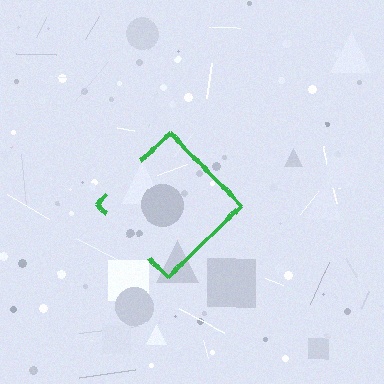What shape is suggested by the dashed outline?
The dashed outline suggests a diamond.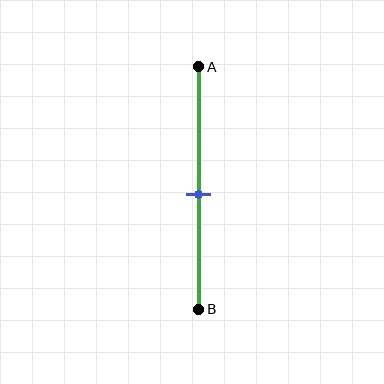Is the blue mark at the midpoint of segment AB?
Yes, the mark is approximately at the midpoint.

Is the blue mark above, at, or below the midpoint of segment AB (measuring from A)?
The blue mark is approximately at the midpoint of segment AB.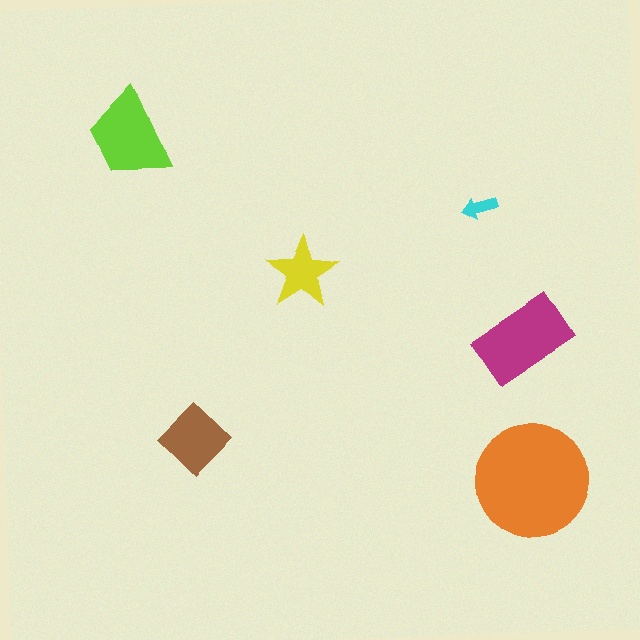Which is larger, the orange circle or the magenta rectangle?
The orange circle.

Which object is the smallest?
The cyan arrow.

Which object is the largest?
The orange circle.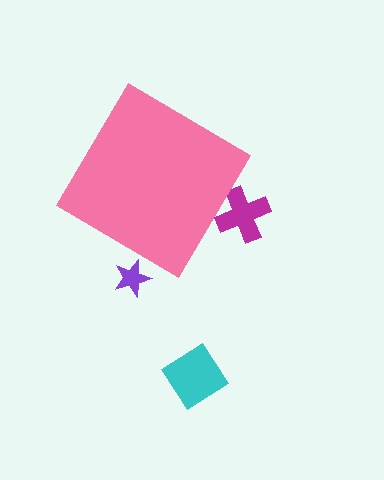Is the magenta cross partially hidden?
Yes, the magenta cross is partially hidden behind the pink diamond.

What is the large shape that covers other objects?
A pink diamond.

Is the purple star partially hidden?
Yes, the purple star is partially hidden behind the pink diamond.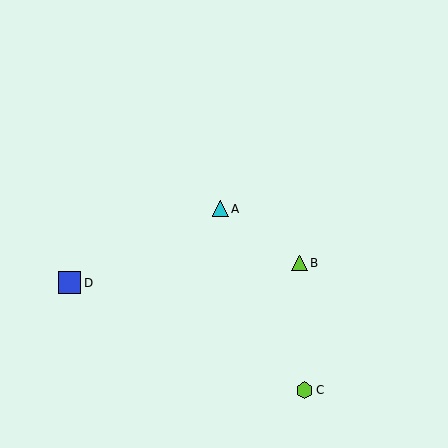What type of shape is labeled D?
Shape D is a blue square.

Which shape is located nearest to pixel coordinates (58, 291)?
The blue square (labeled D) at (70, 283) is nearest to that location.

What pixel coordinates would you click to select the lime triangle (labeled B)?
Click at (300, 263) to select the lime triangle B.